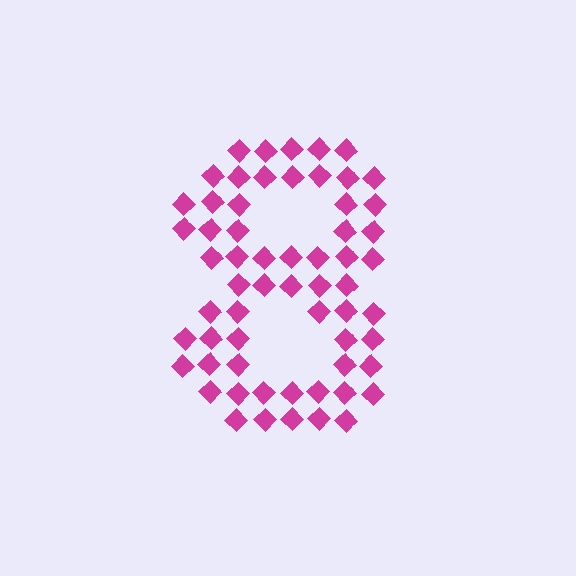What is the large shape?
The large shape is the digit 8.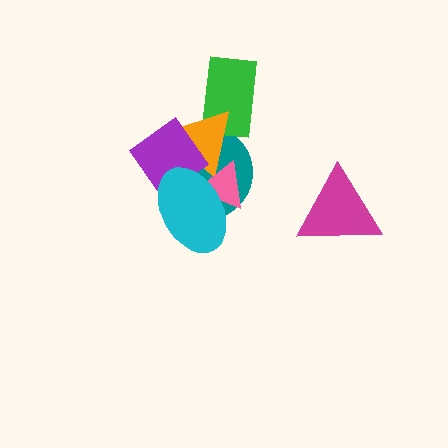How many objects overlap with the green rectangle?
1 object overlaps with the green rectangle.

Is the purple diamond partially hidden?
Yes, it is partially covered by another shape.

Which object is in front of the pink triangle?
The cyan ellipse is in front of the pink triangle.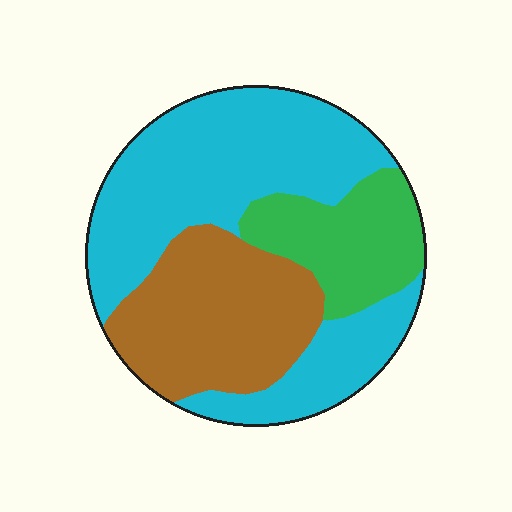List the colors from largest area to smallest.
From largest to smallest: cyan, brown, green.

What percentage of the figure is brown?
Brown covers about 30% of the figure.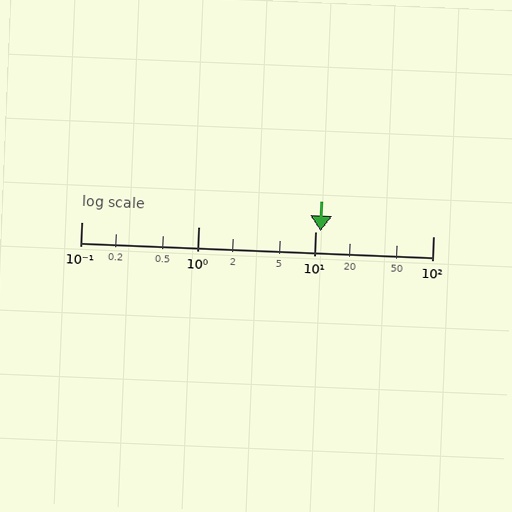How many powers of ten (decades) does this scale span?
The scale spans 3 decades, from 0.1 to 100.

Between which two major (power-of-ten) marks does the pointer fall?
The pointer is between 10 and 100.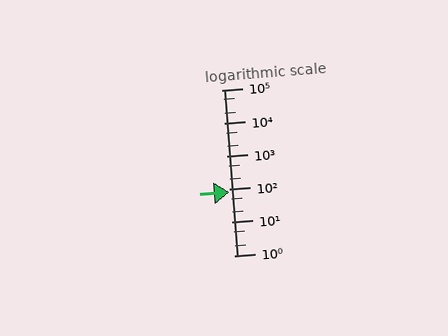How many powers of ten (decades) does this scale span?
The scale spans 5 decades, from 1 to 100000.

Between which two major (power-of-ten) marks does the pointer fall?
The pointer is between 10 and 100.